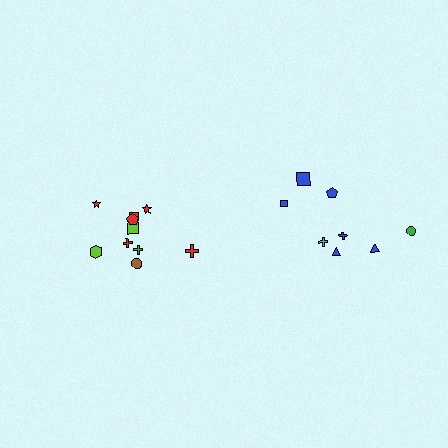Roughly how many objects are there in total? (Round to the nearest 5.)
Roughly 20 objects in total.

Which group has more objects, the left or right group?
The left group.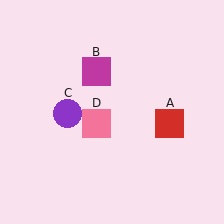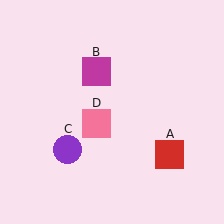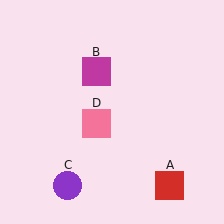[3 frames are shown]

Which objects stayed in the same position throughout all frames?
Magenta square (object B) and pink square (object D) remained stationary.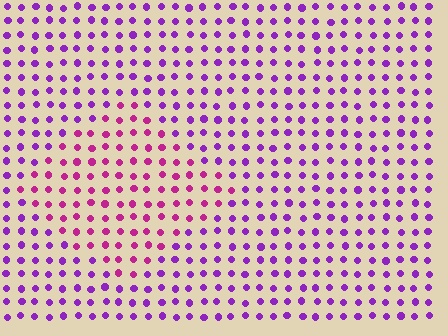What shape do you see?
I see a diamond.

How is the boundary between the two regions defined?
The boundary is defined purely by a slight shift in hue (about 37 degrees). Spacing, size, and orientation are identical on both sides.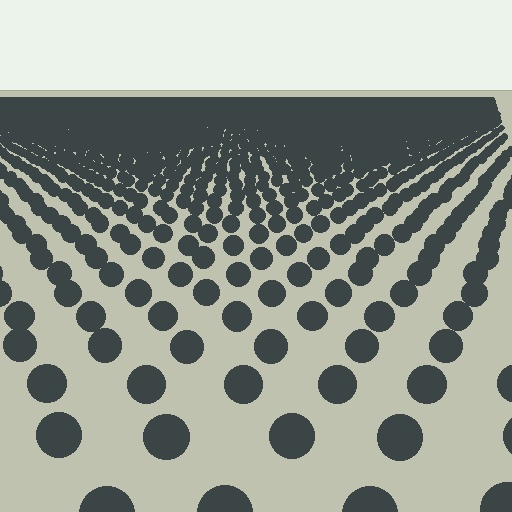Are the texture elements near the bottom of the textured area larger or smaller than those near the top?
Larger. Near the bottom, elements are closer to the viewer and appear at a bigger on-screen size.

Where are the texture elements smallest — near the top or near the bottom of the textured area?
Near the top.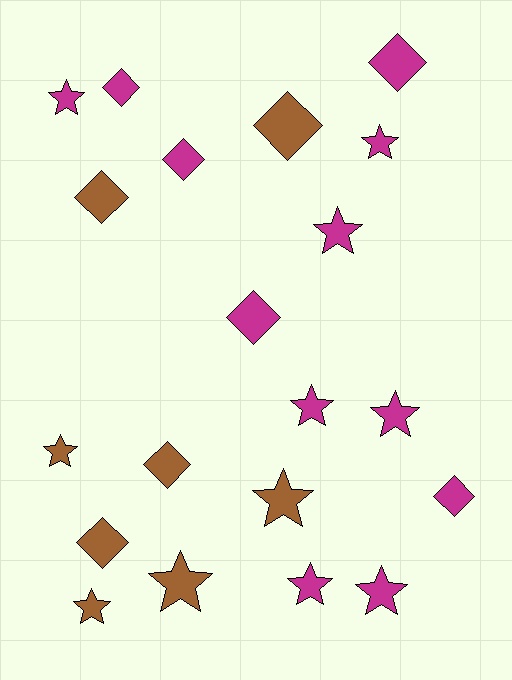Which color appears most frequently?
Magenta, with 12 objects.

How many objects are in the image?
There are 20 objects.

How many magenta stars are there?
There are 7 magenta stars.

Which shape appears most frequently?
Star, with 11 objects.